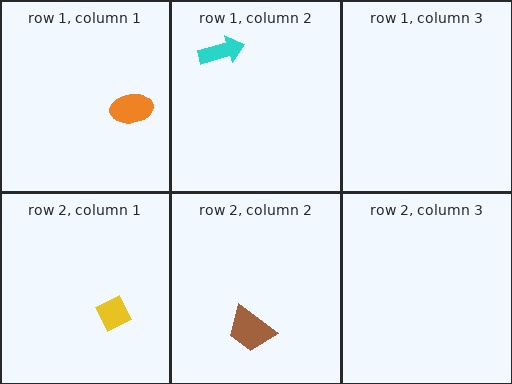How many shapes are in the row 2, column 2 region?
1.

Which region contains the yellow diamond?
The row 2, column 1 region.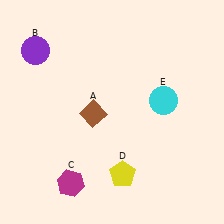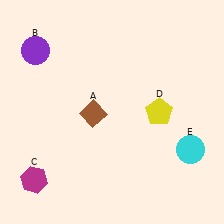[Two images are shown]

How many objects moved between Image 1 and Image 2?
3 objects moved between the two images.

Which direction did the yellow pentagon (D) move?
The yellow pentagon (D) moved up.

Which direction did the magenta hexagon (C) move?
The magenta hexagon (C) moved left.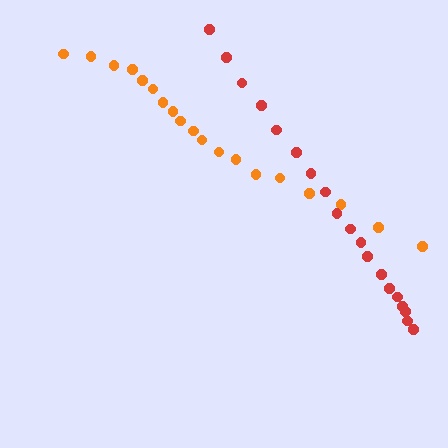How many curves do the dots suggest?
There are 2 distinct paths.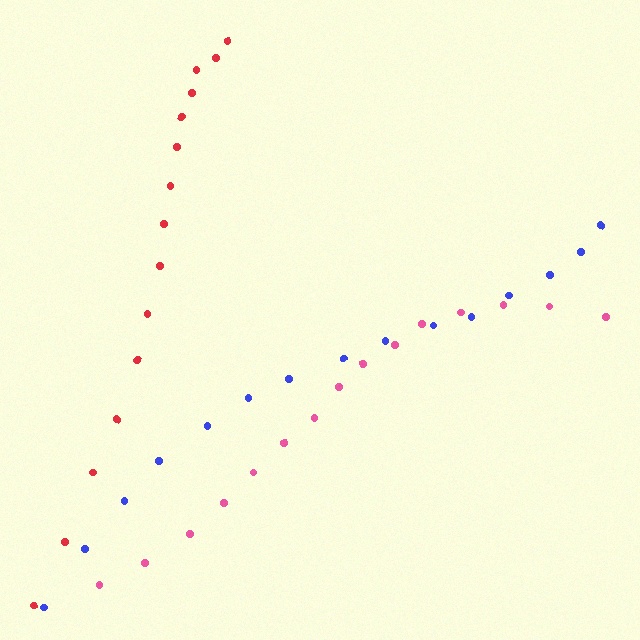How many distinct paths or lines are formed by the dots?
There are 3 distinct paths.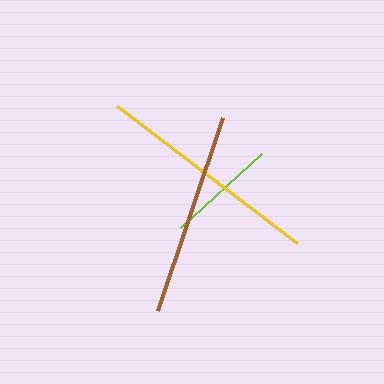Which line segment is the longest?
The yellow line is the longest at approximately 226 pixels.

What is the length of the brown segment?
The brown segment is approximately 203 pixels long.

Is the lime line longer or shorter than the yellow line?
The yellow line is longer than the lime line.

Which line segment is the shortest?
The lime line is the shortest at approximately 110 pixels.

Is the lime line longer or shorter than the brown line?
The brown line is longer than the lime line.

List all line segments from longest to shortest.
From longest to shortest: yellow, brown, lime.